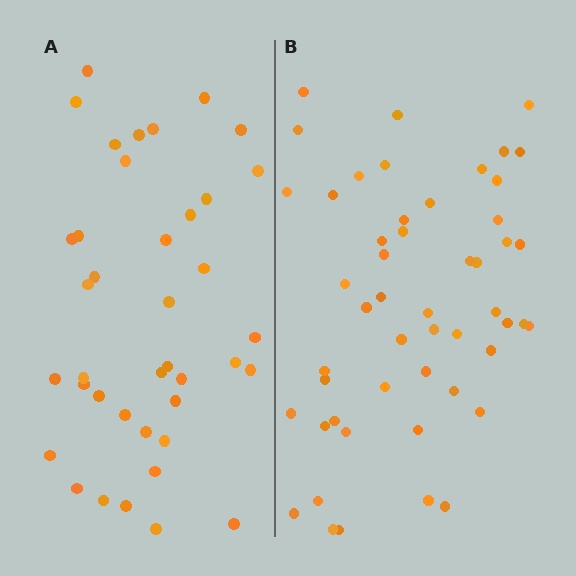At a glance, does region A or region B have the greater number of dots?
Region B (the right region) has more dots.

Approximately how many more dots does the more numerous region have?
Region B has roughly 12 or so more dots than region A.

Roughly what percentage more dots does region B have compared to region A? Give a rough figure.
About 30% more.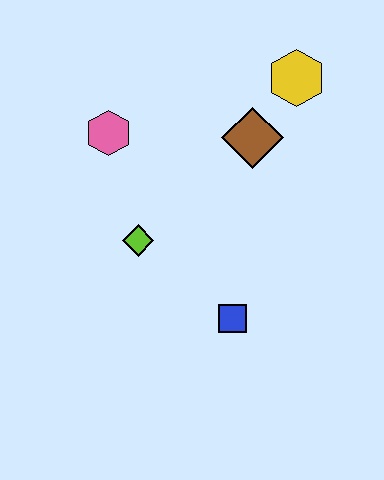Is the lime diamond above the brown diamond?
No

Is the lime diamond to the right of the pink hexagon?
Yes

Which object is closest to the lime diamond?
The pink hexagon is closest to the lime diamond.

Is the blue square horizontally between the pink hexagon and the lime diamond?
No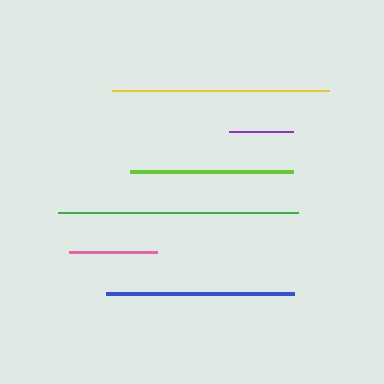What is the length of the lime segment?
The lime segment is approximately 163 pixels long.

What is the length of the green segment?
The green segment is approximately 240 pixels long.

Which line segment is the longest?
The green line is the longest at approximately 240 pixels.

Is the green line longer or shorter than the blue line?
The green line is longer than the blue line.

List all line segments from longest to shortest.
From longest to shortest: green, yellow, blue, lime, pink, purple.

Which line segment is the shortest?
The purple line is the shortest at approximately 63 pixels.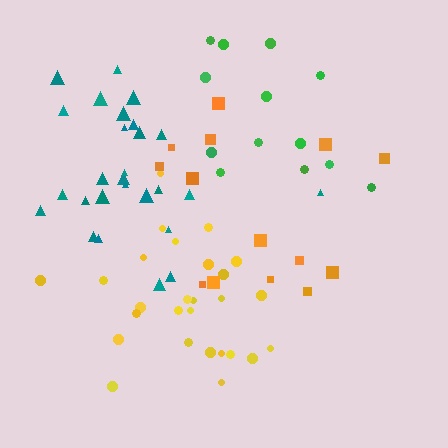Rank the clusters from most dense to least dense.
teal, yellow, green, orange.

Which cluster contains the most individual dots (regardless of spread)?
Yellow (27).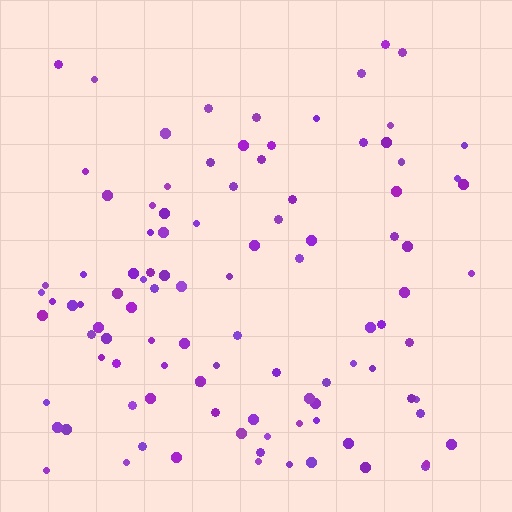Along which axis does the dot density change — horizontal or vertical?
Vertical.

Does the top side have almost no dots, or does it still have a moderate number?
Still a moderate number, just noticeably fewer than the bottom.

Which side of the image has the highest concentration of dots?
The bottom.